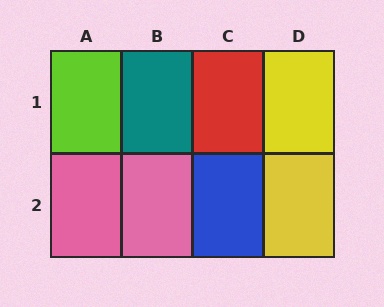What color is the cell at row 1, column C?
Red.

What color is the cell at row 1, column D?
Yellow.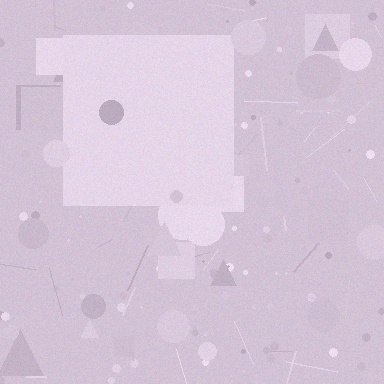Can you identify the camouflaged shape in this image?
The camouflaged shape is a square.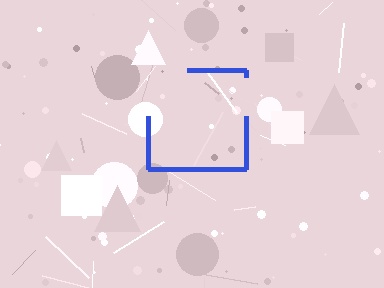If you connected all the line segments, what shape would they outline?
They would outline a square.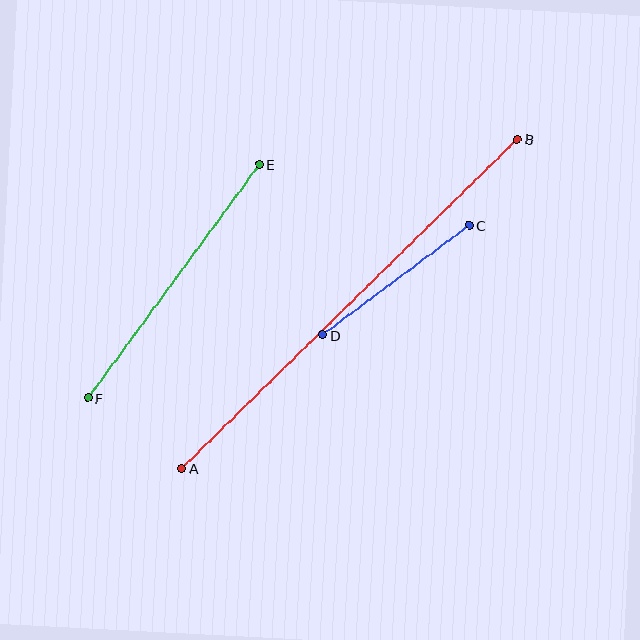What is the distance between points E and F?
The distance is approximately 290 pixels.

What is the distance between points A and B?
The distance is approximately 470 pixels.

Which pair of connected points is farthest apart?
Points A and B are farthest apart.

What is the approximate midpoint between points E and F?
The midpoint is at approximately (174, 281) pixels.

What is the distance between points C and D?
The distance is approximately 183 pixels.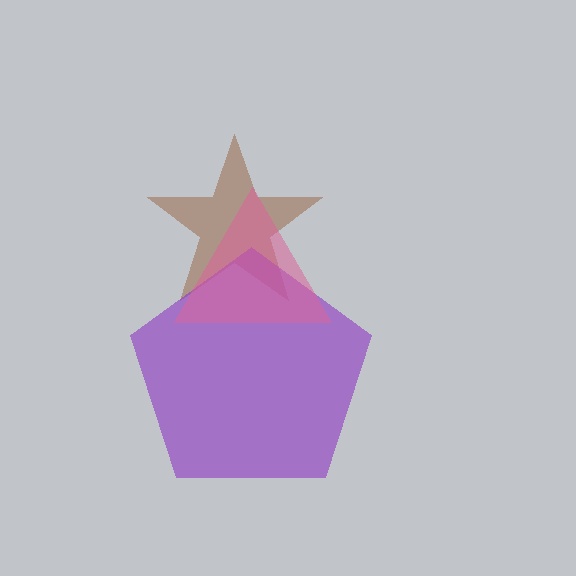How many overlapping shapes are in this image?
There are 3 overlapping shapes in the image.